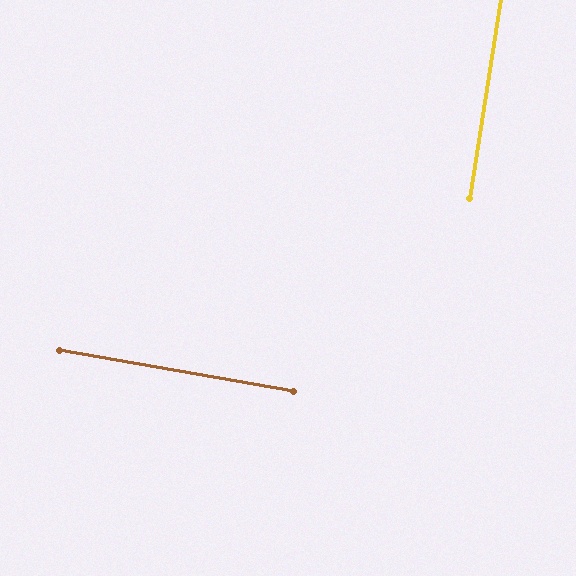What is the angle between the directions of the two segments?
Approximately 89 degrees.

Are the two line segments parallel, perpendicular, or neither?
Perpendicular — they meet at approximately 89°.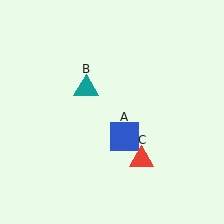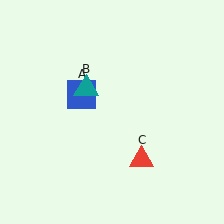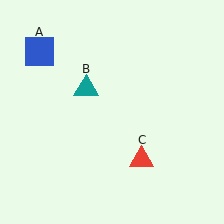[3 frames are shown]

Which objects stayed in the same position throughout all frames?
Teal triangle (object B) and red triangle (object C) remained stationary.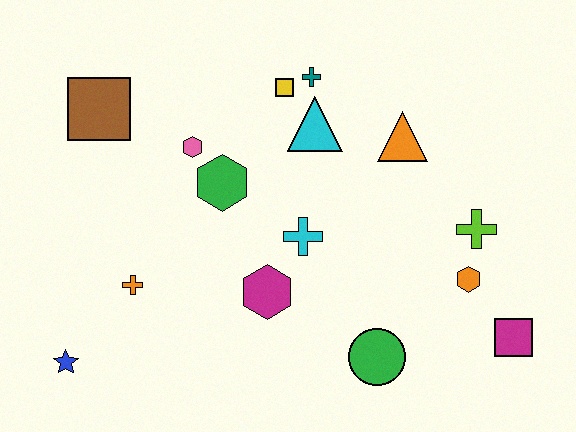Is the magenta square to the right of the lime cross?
Yes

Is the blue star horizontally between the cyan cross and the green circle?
No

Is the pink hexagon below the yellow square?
Yes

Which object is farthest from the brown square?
The magenta square is farthest from the brown square.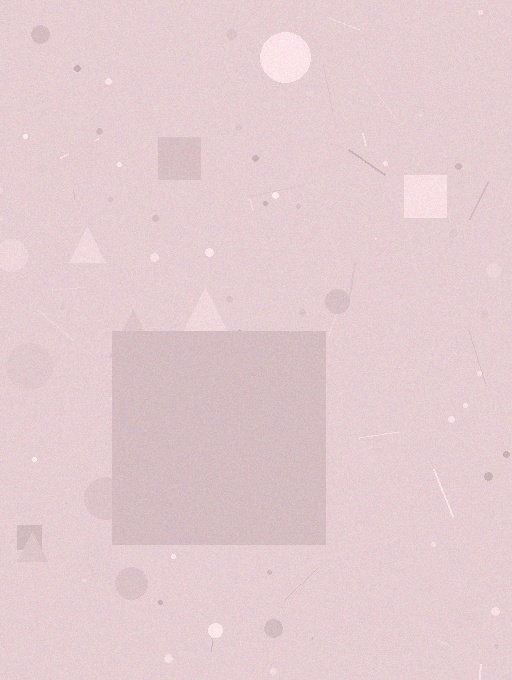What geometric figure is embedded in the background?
A square is embedded in the background.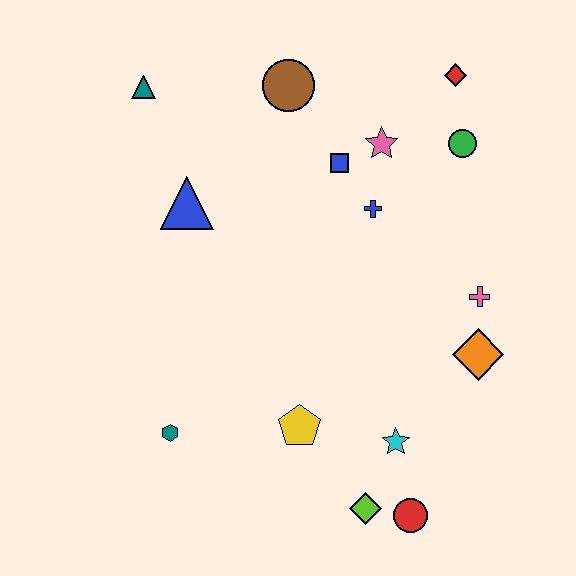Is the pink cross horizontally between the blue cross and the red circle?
No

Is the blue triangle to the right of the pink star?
No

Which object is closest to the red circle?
The lime diamond is closest to the red circle.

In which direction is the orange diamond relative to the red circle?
The orange diamond is above the red circle.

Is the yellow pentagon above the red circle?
Yes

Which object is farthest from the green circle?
The teal hexagon is farthest from the green circle.